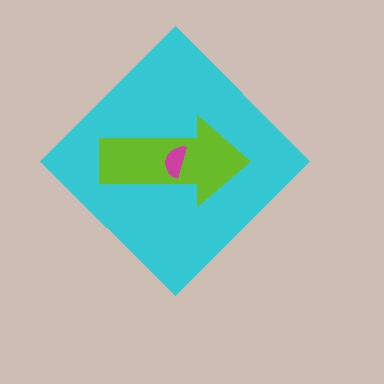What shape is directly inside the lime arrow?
The magenta semicircle.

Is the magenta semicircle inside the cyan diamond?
Yes.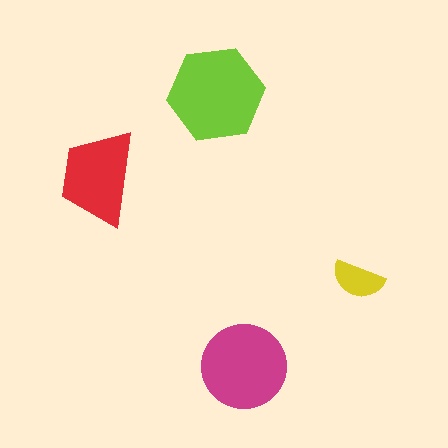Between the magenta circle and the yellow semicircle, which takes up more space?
The magenta circle.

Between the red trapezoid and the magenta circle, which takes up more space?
The magenta circle.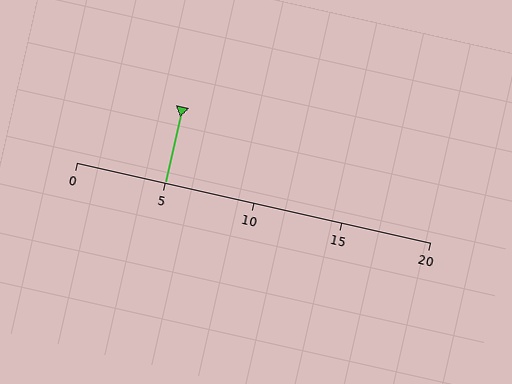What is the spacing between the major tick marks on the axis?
The major ticks are spaced 5 apart.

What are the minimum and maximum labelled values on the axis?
The axis runs from 0 to 20.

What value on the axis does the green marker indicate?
The marker indicates approximately 5.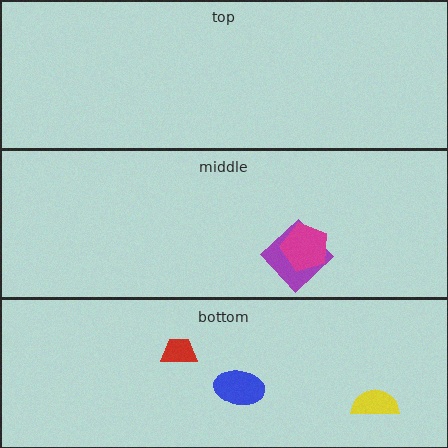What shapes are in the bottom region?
The blue ellipse, the yellow semicircle, the red trapezoid.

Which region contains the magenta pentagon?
The middle region.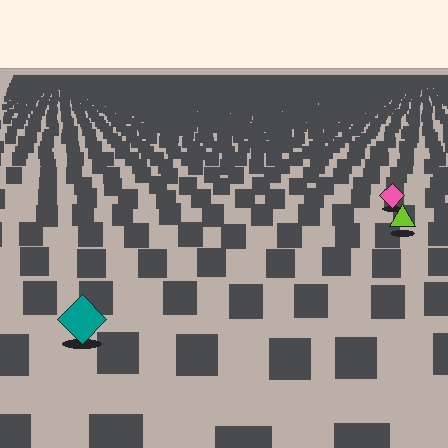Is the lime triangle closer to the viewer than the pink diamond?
Yes. The lime triangle is closer — you can tell from the texture gradient: the ground texture is coarser near it.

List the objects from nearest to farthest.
From nearest to farthest: the teal diamond, the lime triangle, the pink diamond.